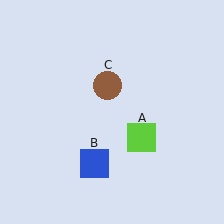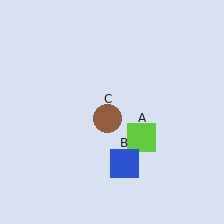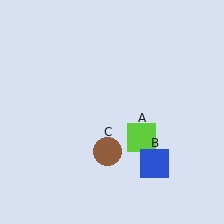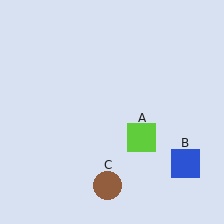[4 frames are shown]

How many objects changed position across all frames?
2 objects changed position: blue square (object B), brown circle (object C).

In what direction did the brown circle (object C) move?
The brown circle (object C) moved down.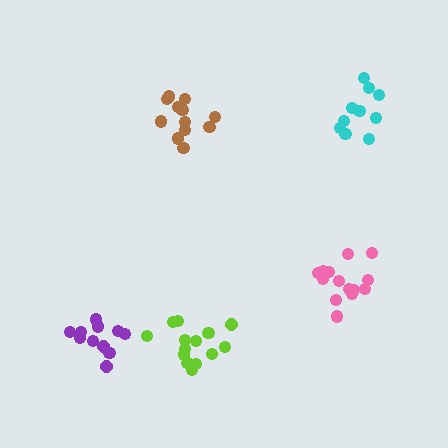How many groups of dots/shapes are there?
There are 5 groups.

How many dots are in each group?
Group 1: 10 dots, Group 2: 12 dots, Group 3: 14 dots, Group 4: 11 dots, Group 5: 14 dots (61 total).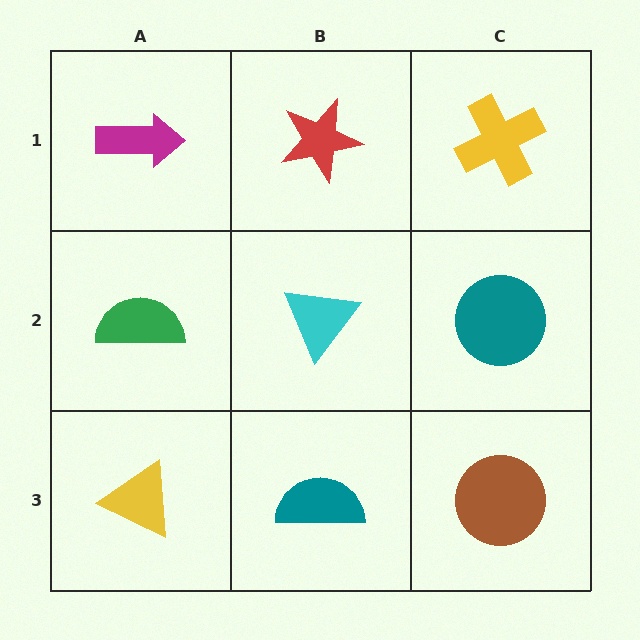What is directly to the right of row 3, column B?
A brown circle.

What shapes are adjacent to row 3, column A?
A green semicircle (row 2, column A), a teal semicircle (row 3, column B).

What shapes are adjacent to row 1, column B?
A cyan triangle (row 2, column B), a magenta arrow (row 1, column A), a yellow cross (row 1, column C).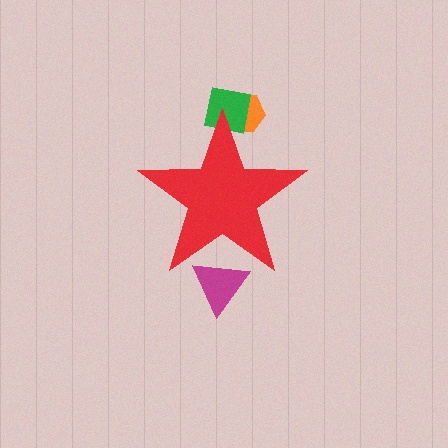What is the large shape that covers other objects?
A red star.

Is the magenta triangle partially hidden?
Yes, the magenta triangle is partially hidden behind the red star.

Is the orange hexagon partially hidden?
Yes, the orange hexagon is partially hidden behind the red star.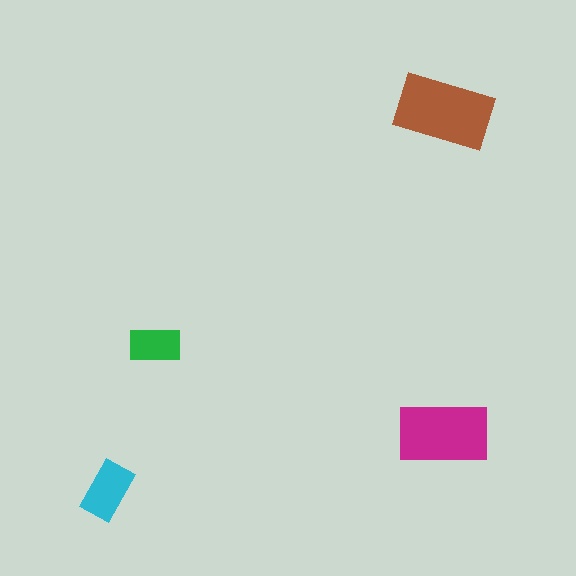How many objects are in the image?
There are 4 objects in the image.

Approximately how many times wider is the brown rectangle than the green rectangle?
About 2 times wider.